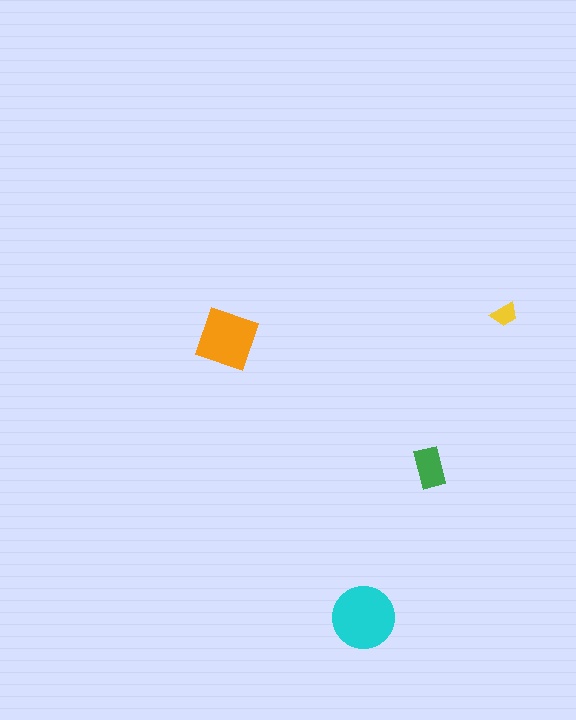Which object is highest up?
The yellow trapezoid is topmost.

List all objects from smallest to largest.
The yellow trapezoid, the green rectangle, the orange square, the cyan circle.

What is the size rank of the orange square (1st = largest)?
2nd.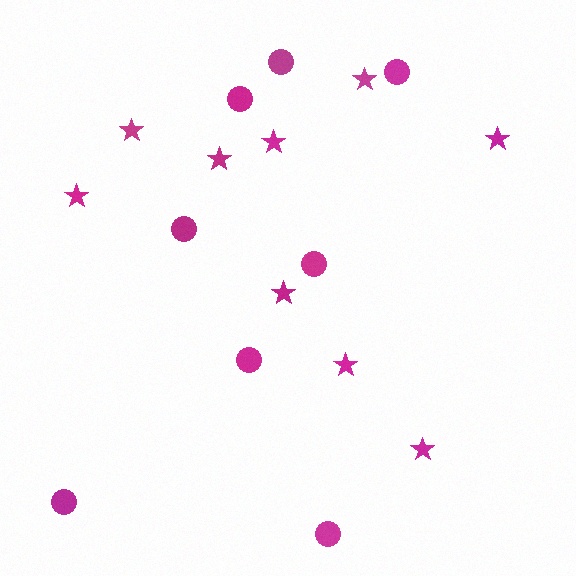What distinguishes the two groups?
There are 2 groups: one group of circles (8) and one group of stars (9).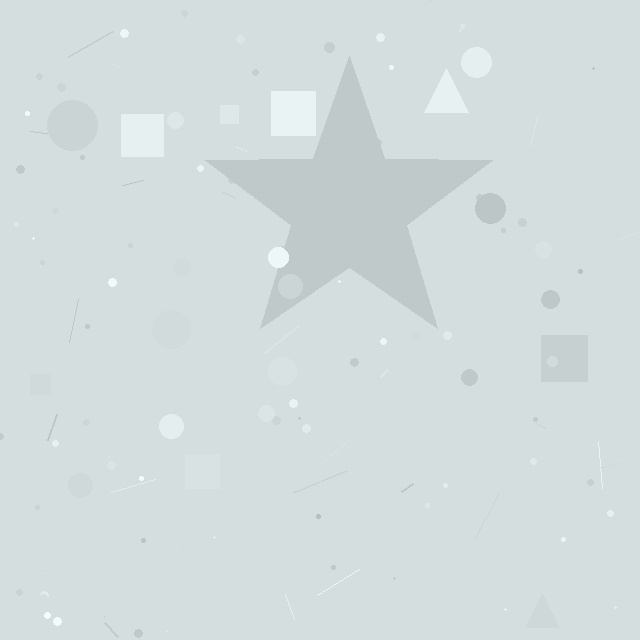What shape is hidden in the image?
A star is hidden in the image.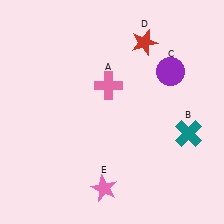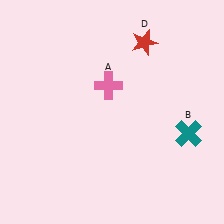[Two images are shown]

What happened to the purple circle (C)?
The purple circle (C) was removed in Image 2. It was in the top-right area of Image 1.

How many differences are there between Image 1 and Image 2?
There are 2 differences between the two images.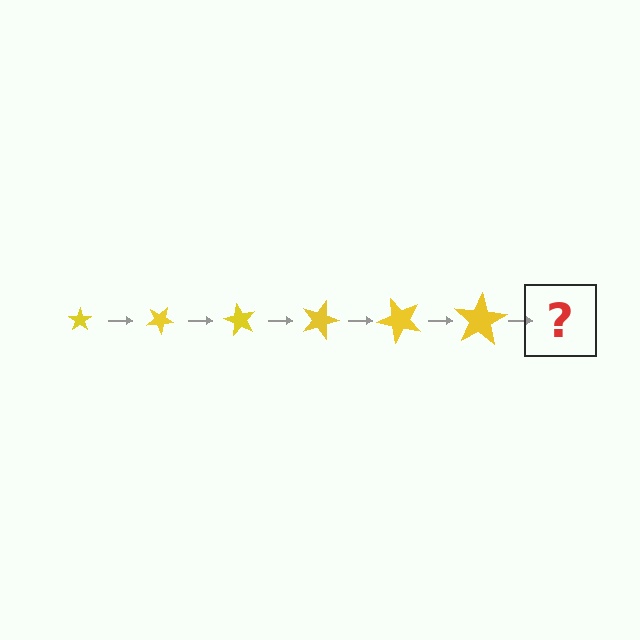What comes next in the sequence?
The next element should be a star, larger than the previous one and rotated 180 degrees from the start.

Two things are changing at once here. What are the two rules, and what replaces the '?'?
The two rules are that the star grows larger each step and it rotates 30 degrees each step. The '?' should be a star, larger than the previous one and rotated 180 degrees from the start.